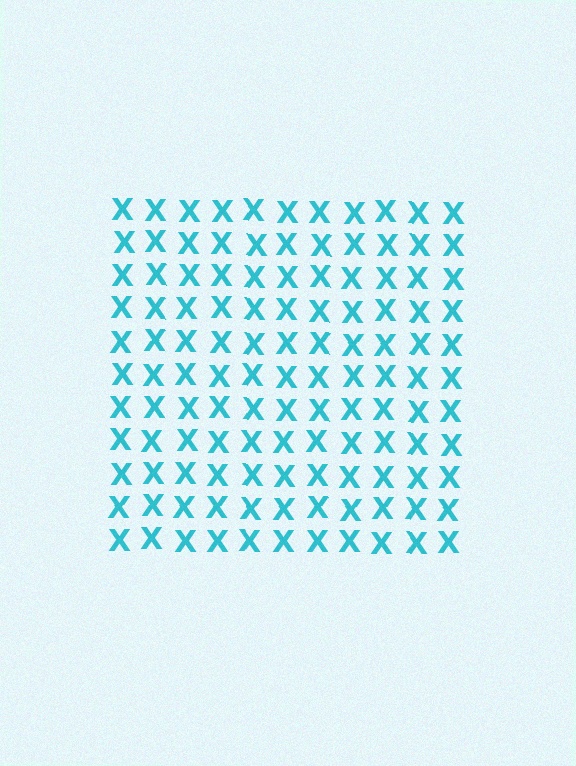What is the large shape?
The large shape is a square.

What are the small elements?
The small elements are letter X's.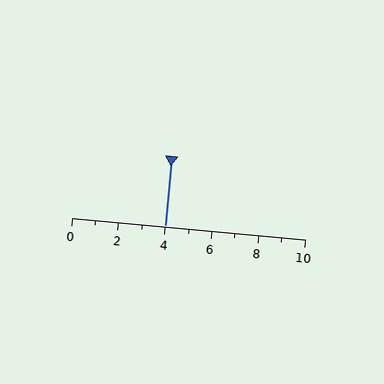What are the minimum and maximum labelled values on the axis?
The axis runs from 0 to 10.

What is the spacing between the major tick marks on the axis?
The major ticks are spaced 2 apart.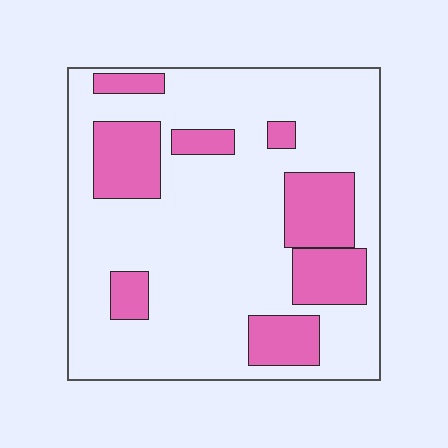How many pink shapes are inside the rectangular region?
8.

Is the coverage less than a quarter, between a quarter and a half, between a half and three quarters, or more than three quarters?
Less than a quarter.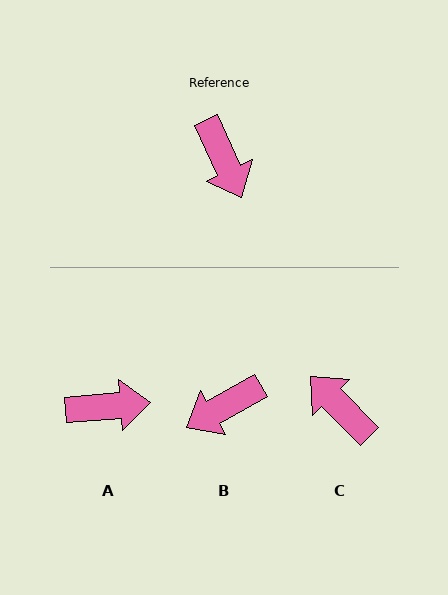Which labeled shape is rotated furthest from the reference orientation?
C, about 160 degrees away.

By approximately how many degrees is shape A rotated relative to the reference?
Approximately 70 degrees counter-clockwise.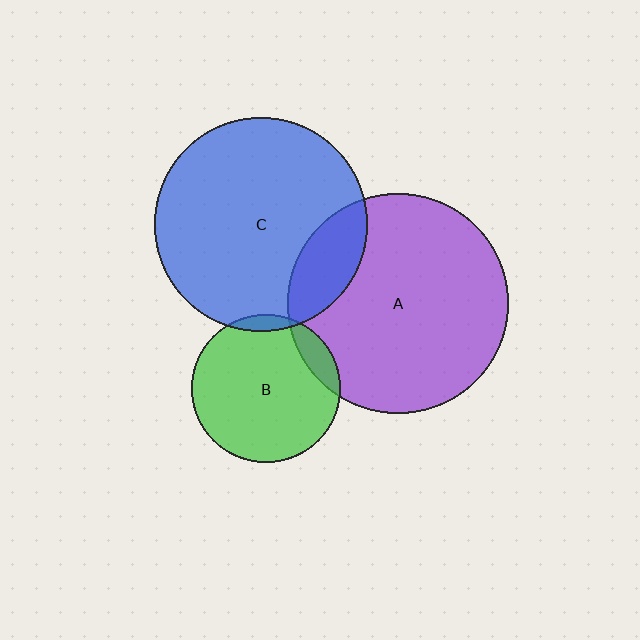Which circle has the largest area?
Circle A (purple).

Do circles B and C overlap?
Yes.